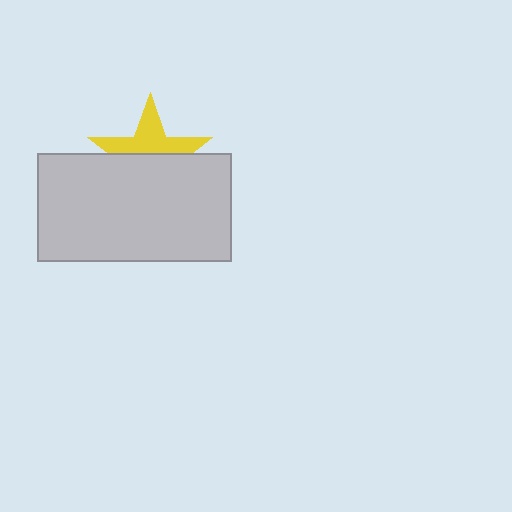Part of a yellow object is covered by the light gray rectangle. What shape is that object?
It is a star.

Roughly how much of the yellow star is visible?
About half of it is visible (roughly 47%).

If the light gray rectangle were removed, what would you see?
You would see the complete yellow star.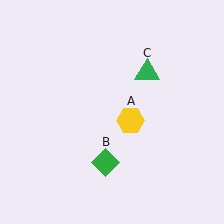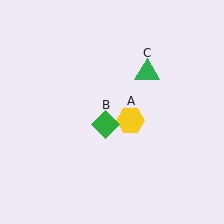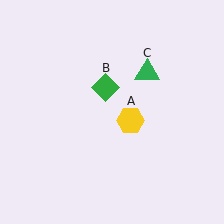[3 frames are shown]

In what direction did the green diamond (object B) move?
The green diamond (object B) moved up.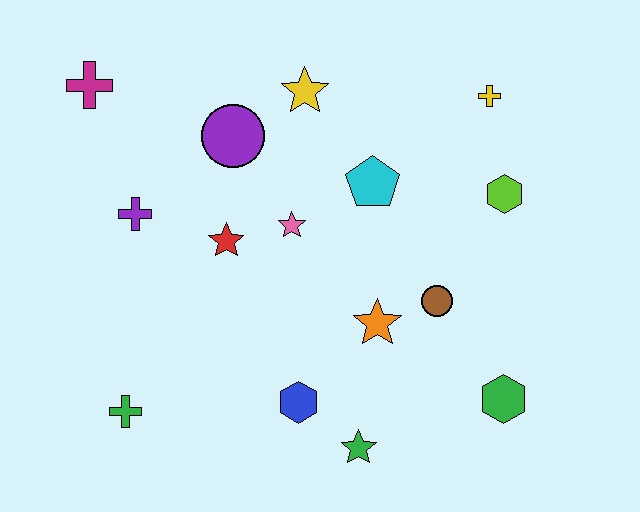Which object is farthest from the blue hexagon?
The magenta cross is farthest from the blue hexagon.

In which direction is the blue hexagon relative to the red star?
The blue hexagon is below the red star.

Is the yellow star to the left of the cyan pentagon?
Yes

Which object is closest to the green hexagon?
The brown circle is closest to the green hexagon.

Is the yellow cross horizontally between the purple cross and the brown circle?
No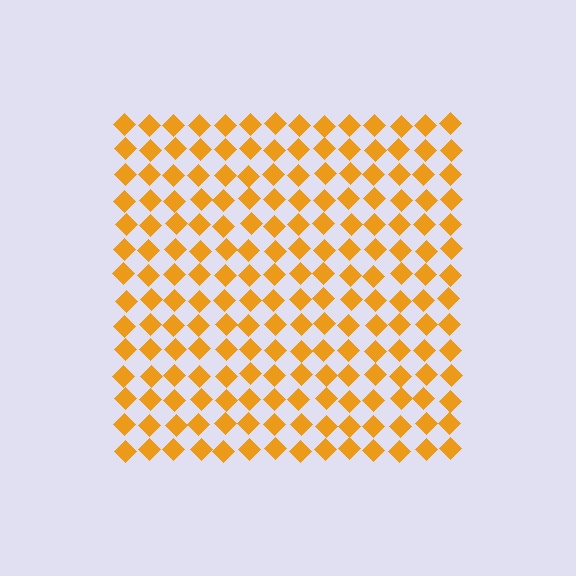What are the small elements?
The small elements are diamonds.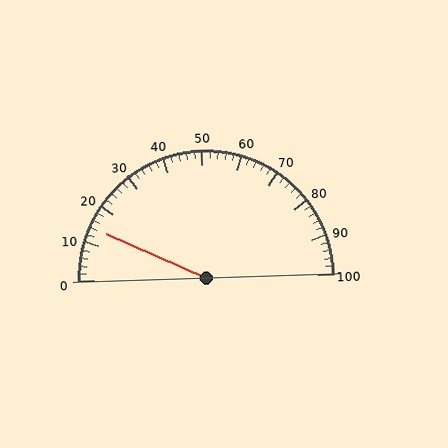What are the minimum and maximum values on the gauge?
The gauge ranges from 0 to 100.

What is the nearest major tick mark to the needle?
The nearest major tick mark is 10.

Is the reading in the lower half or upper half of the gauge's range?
The reading is in the lower half of the range (0 to 100).